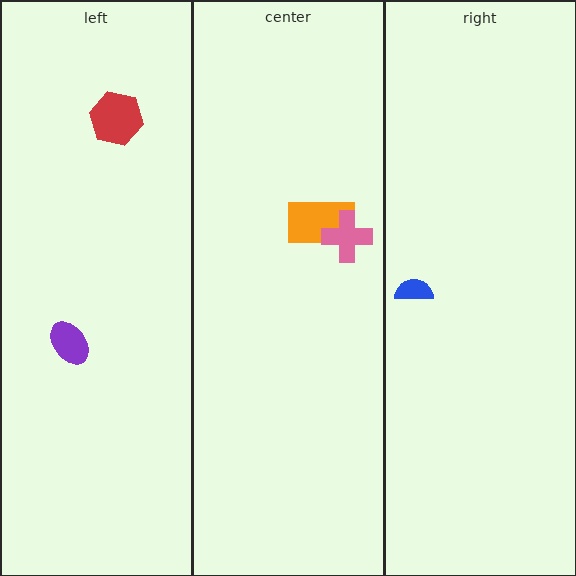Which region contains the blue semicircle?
The right region.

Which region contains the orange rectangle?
The center region.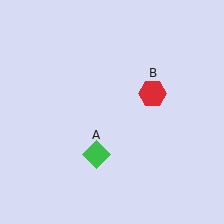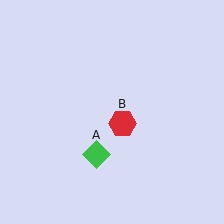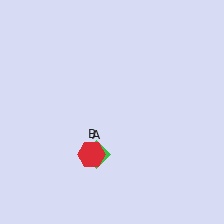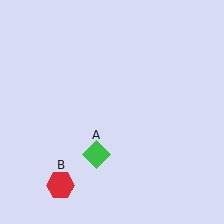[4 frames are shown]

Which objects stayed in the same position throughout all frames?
Green diamond (object A) remained stationary.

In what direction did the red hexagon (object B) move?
The red hexagon (object B) moved down and to the left.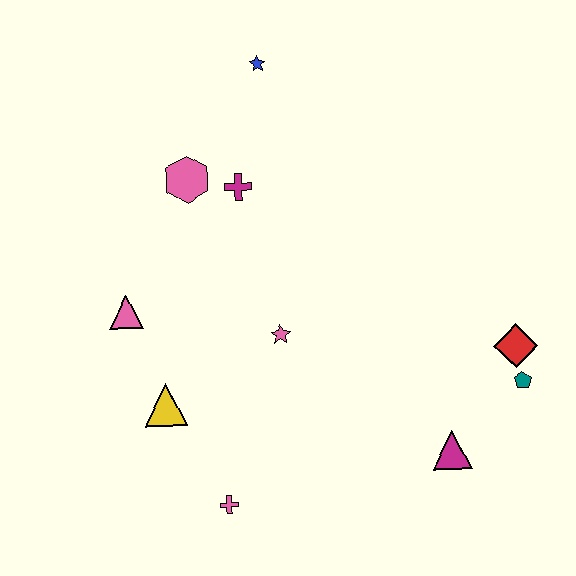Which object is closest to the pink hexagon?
The magenta cross is closest to the pink hexagon.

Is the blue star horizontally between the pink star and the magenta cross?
Yes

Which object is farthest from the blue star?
The pink cross is farthest from the blue star.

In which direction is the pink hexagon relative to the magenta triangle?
The pink hexagon is above the magenta triangle.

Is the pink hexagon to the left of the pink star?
Yes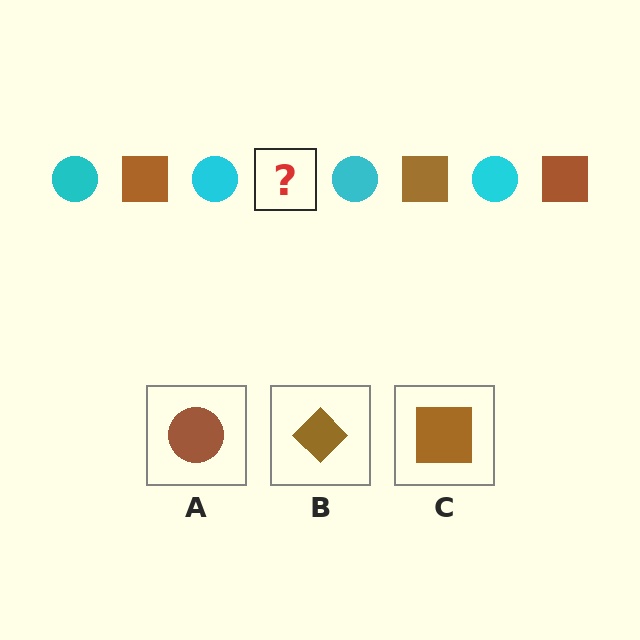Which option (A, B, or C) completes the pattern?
C.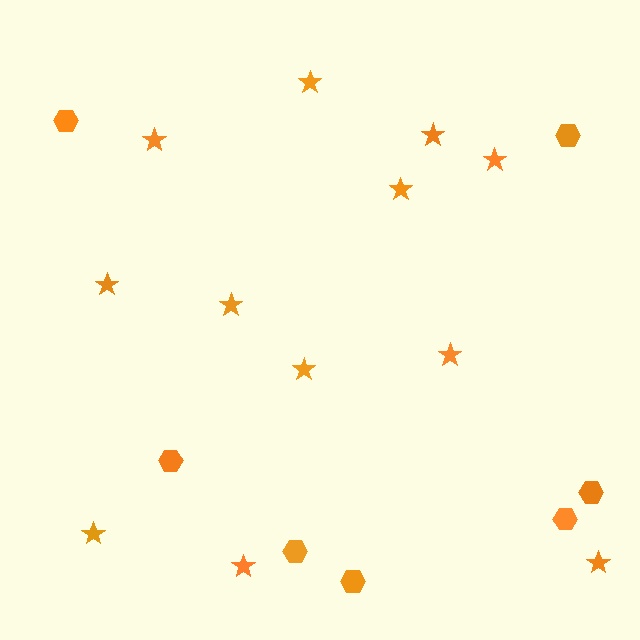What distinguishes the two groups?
There are 2 groups: one group of hexagons (7) and one group of stars (12).